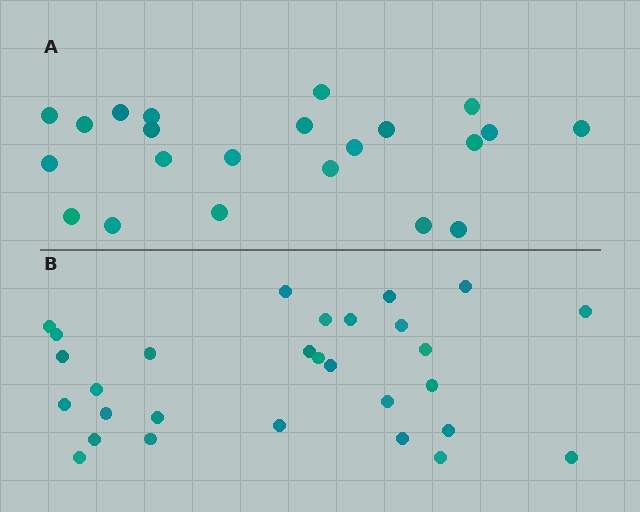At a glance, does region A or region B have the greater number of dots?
Region B (the bottom region) has more dots.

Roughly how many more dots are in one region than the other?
Region B has roughly 8 or so more dots than region A.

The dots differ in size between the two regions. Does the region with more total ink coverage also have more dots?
No. Region A has more total ink coverage because its dots are larger, but region B actually contains more individual dots. Total area can be misleading — the number of items is what matters here.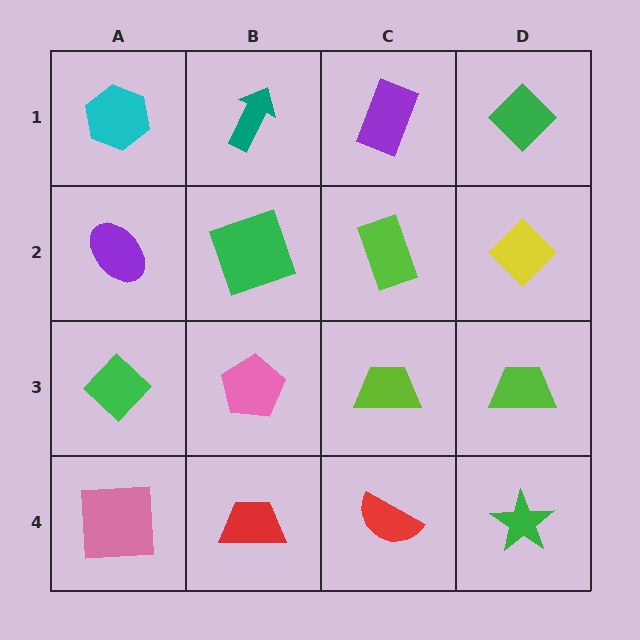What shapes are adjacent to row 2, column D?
A green diamond (row 1, column D), a lime trapezoid (row 3, column D), a lime rectangle (row 2, column C).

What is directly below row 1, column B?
A green square.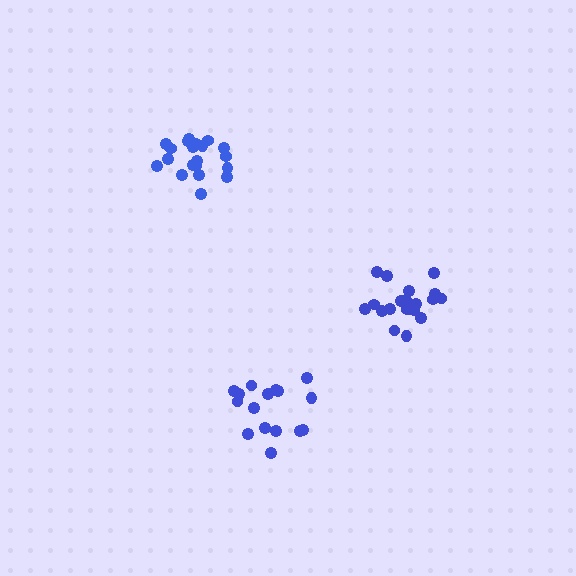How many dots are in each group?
Group 1: 20 dots, Group 2: 20 dots, Group 3: 16 dots (56 total).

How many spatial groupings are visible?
There are 3 spatial groupings.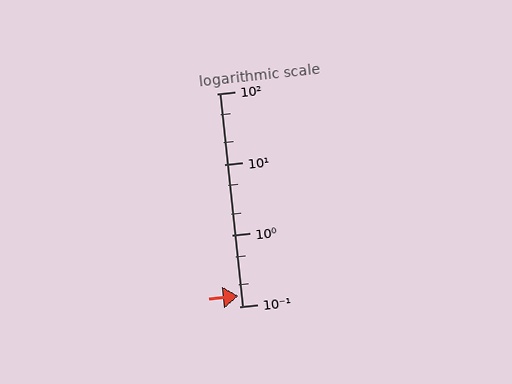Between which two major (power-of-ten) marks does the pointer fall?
The pointer is between 0.1 and 1.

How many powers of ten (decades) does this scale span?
The scale spans 3 decades, from 0.1 to 100.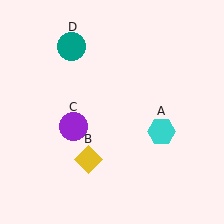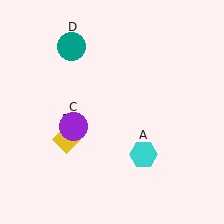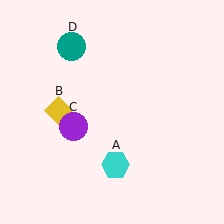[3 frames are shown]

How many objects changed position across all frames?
2 objects changed position: cyan hexagon (object A), yellow diamond (object B).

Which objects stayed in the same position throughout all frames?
Purple circle (object C) and teal circle (object D) remained stationary.